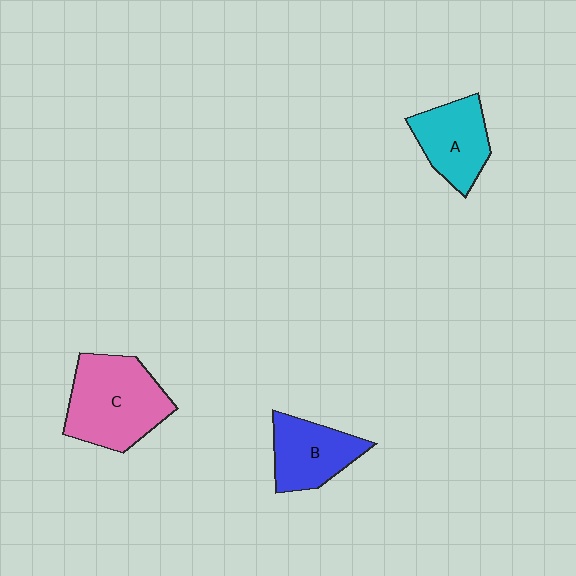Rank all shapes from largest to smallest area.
From largest to smallest: C (pink), B (blue), A (cyan).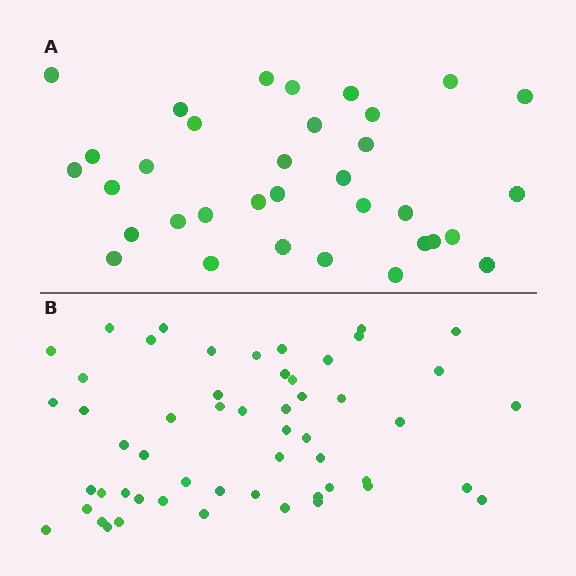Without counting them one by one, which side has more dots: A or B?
Region B (the bottom region) has more dots.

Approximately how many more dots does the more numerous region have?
Region B has approximately 20 more dots than region A.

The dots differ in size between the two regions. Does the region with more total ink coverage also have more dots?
No. Region A has more total ink coverage because its dots are larger, but region B actually contains more individual dots. Total area can be misleading — the number of items is what matters here.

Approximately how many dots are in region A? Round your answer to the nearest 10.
About 30 dots. (The exact count is 34, which rounds to 30.)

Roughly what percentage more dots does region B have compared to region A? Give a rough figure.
About 60% more.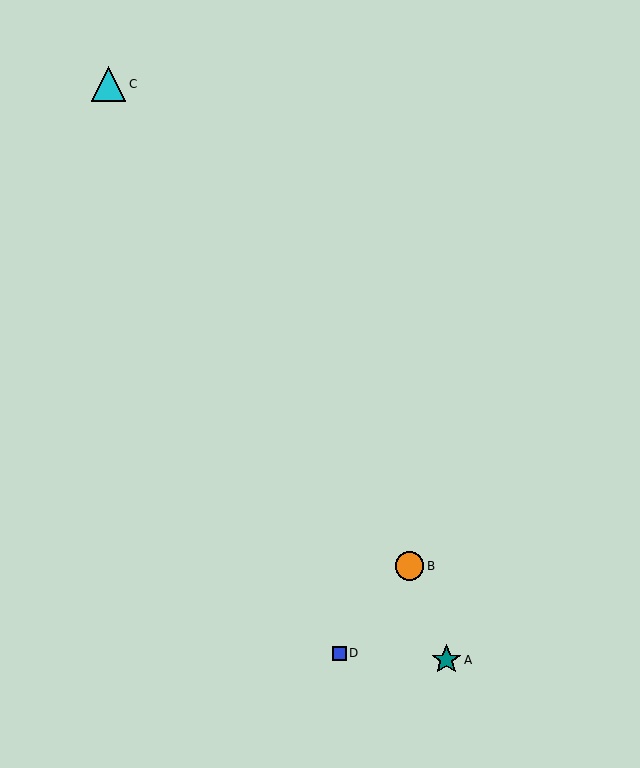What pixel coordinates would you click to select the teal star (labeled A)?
Click at (446, 660) to select the teal star A.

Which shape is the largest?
The cyan triangle (labeled C) is the largest.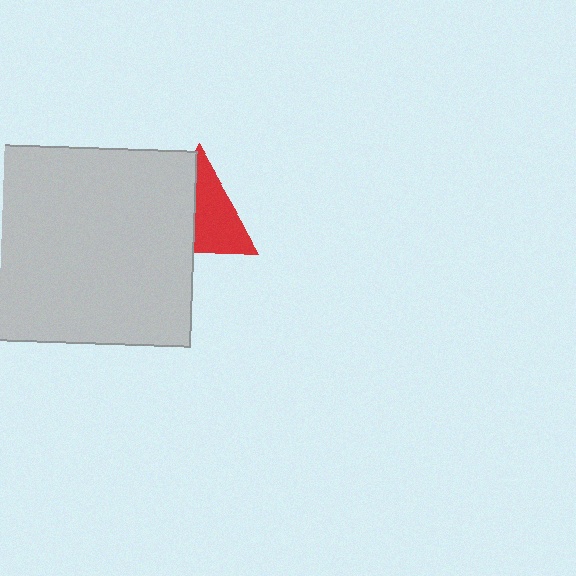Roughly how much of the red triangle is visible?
About half of it is visible (roughly 52%).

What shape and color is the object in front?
The object in front is a light gray rectangle.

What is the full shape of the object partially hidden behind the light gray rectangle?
The partially hidden object is a red triangle.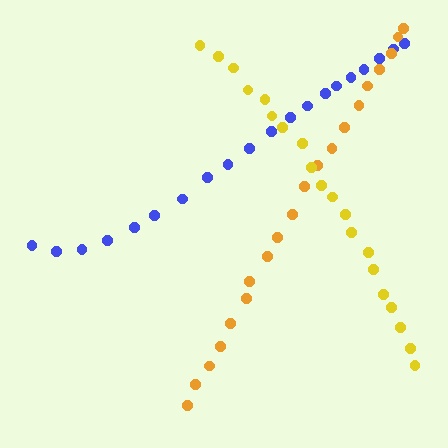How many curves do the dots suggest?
There are 3 distinct paths.